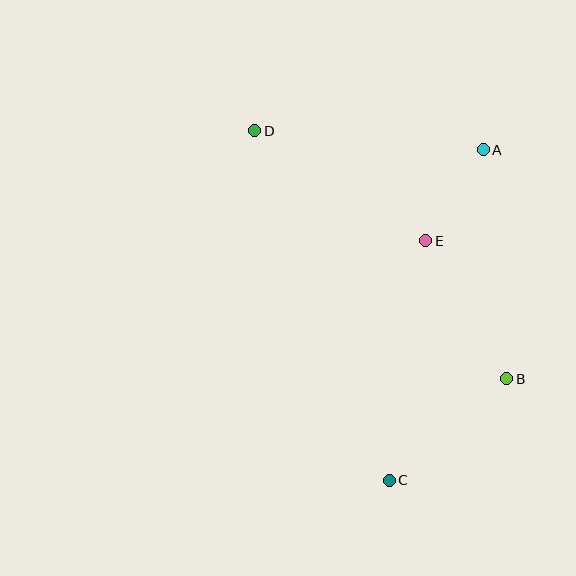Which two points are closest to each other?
Points A and E are closest to each other.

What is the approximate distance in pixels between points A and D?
The distance between A and D is approximately 229 pixels.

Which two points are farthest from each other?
Points C and D are farthest from each other.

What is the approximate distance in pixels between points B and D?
The distance between B and D is approximately 354 pixels.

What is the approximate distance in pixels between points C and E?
The distance between C and E is approximately 242 pixels.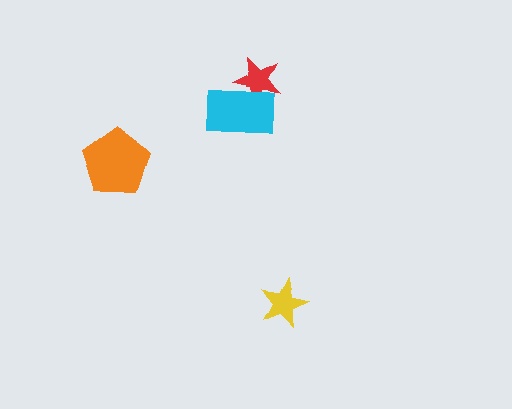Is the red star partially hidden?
Yes, it is partially covered by another shape.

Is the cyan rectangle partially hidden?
No, no other shape covers it.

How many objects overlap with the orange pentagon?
0 objects overlap with the orange pentagon.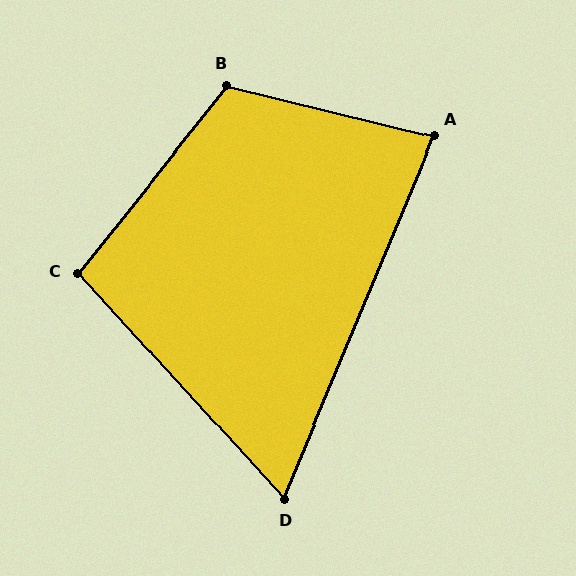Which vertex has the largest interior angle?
B, at approximately 115 degrees.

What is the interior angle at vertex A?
Approximately 81 degrees (acute).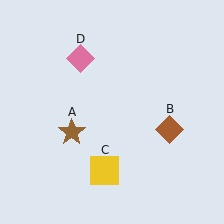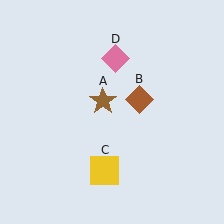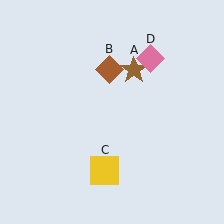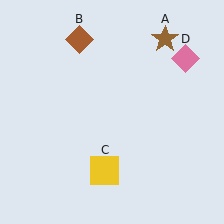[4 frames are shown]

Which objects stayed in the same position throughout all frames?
Yellow square (object C) remained stationary.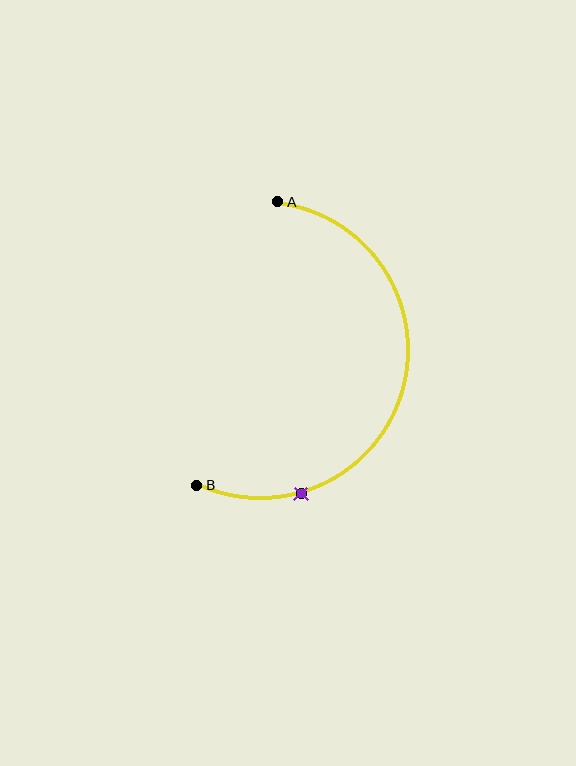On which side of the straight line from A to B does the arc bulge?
The arc bulges to the right of the straight line connecting A and B.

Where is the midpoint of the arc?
The arc midpoint is the point on the curve farthest from the straight line joining A and B. It sits to the right of that line.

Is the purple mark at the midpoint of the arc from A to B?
No. The purple mark lies on the arc but is closer to endpoint B. The arc midpoint would be at the point on the curve equidistant along the arc from both A and B.